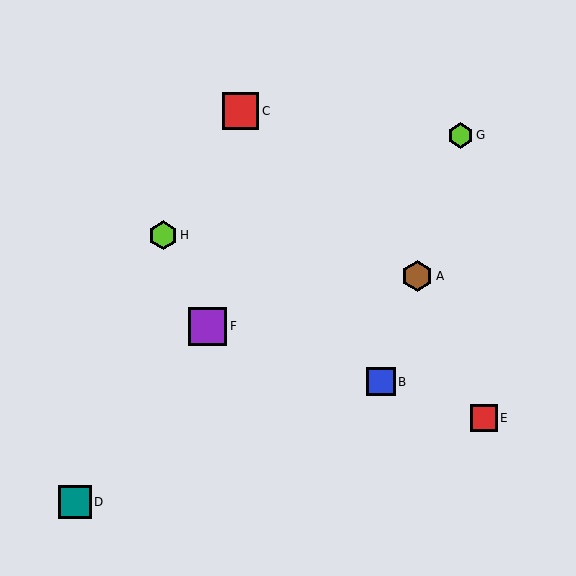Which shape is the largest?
The purple square (labeled F) is the largest.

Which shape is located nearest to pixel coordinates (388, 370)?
The blue square (labeled B) at (381, 382) is nearest to that location.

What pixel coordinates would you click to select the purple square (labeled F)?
Click at (208, 326) to select the purple square F.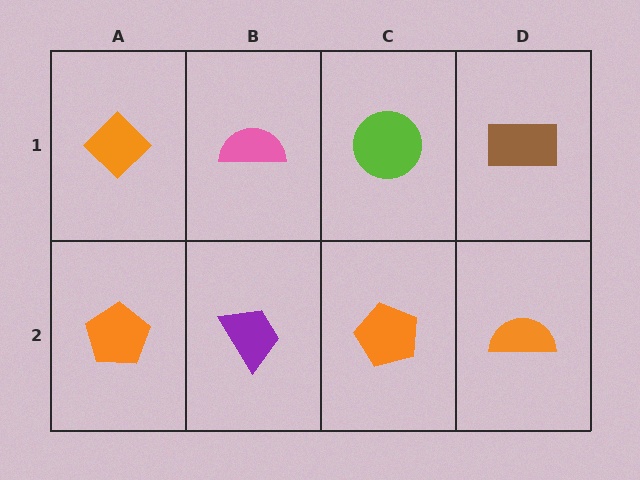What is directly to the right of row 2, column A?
A purple trapezoid.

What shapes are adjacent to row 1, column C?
An orange pentagon (row 2, column C), a pink semicircle (row 1, column B), a brown rectangle (row 1, column D).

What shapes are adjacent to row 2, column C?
A lime circle (row 1, column C), a purple trapezoid (row 2, column B), an orange semicircle (row 2, column D).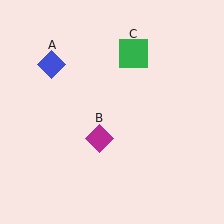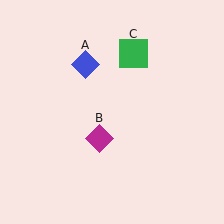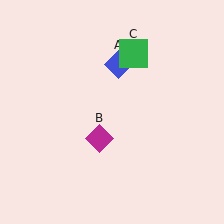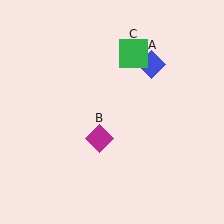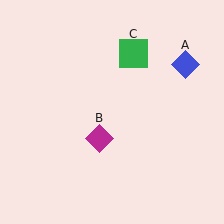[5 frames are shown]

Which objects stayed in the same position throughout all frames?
Magenta diamond (object B) and green square (object C) remained stationary.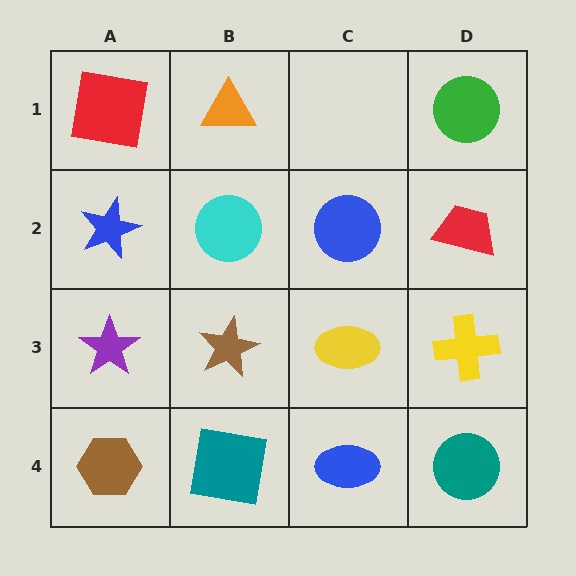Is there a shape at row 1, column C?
No, that cell is empty.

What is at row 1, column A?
A red square.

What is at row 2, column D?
A red trapezoid.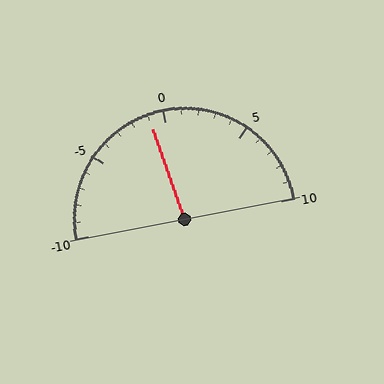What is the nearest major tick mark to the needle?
The nearest major tick mark is 0.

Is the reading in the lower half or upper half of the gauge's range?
The reading is in the lower half of the range (-10 to 10).